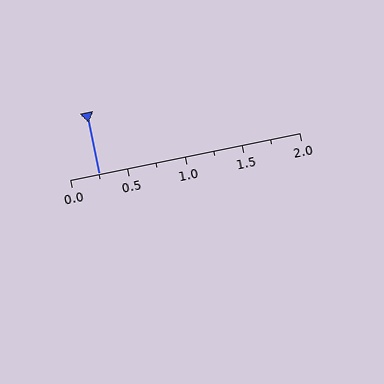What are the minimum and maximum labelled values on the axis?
The axis runs from 0.0 to 2.0.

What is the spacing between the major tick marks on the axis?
The major ticks are spaced 0.5 apart.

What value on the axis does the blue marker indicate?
The marker indicates approximately 0.25.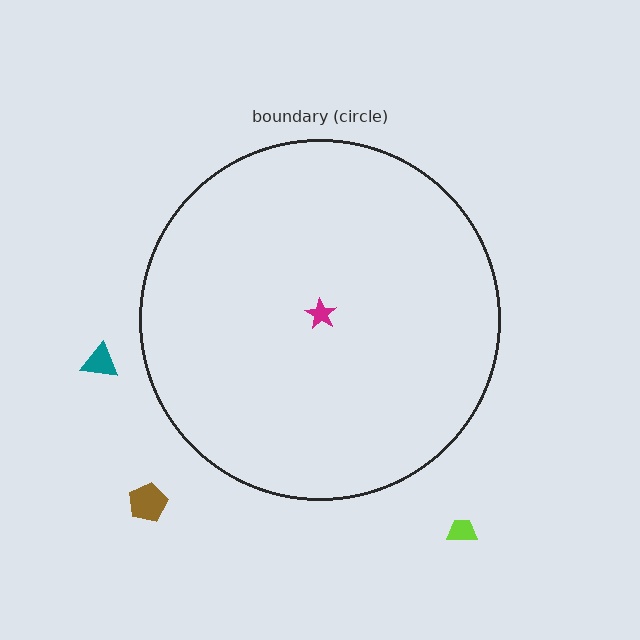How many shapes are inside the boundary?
1 inside, 3 outside.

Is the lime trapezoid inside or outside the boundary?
Outside.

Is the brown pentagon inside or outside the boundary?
Outside.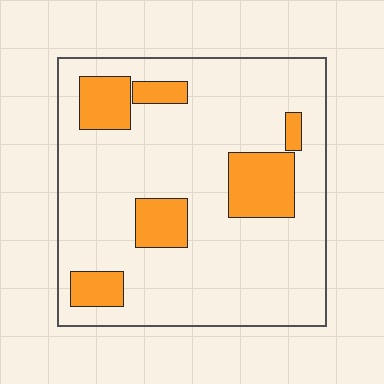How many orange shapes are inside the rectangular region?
6.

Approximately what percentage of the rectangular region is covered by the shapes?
Approximately 20%.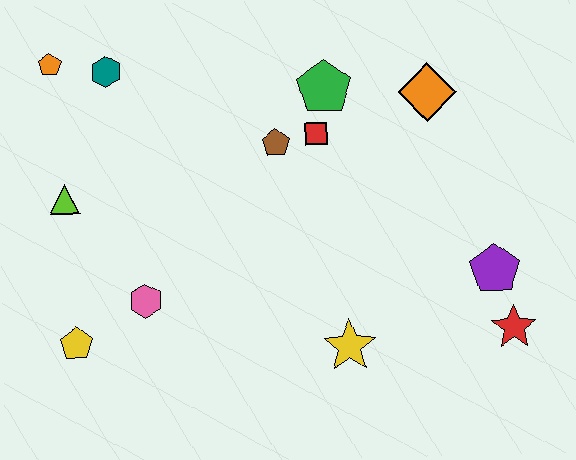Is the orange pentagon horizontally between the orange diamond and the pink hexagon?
No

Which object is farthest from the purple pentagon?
The orange pentagon is farthest from the purple pentagon.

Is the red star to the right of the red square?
Yes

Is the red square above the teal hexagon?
No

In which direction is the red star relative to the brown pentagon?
The red star is to the right of the brown pentagon.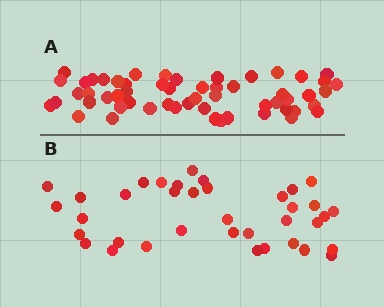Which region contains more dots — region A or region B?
Region A (the top region) has more dots.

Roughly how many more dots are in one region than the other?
Region A has approximately 20 more dots than region B.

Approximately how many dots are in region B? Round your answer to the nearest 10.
About 40 dots. (The exact count is 37, which rounds to 40.)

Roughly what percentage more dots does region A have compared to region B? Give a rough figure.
About 55% more.